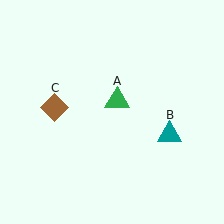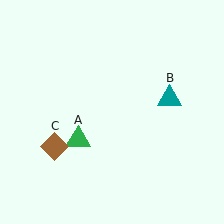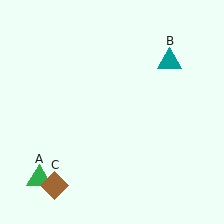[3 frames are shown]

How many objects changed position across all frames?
3 objects changed position: green triangle (object A), teal triangle (object B), brown diamond (object C).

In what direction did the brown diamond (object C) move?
The brown diamond (object C) moved down.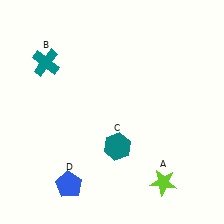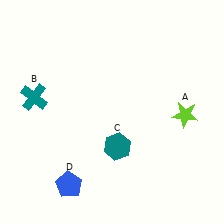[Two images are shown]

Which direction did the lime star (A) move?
The lime star (A) moved up.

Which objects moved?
The objects that moved are: the lime star (A), the teal cross (B).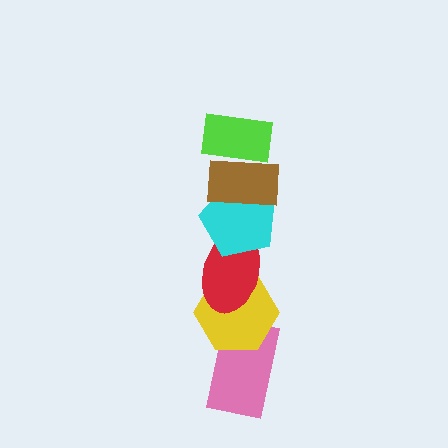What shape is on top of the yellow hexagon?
The red ellipse is on top of the yellow hexagon.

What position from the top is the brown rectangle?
The brown rectangle is 2nd from the top.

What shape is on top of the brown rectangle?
The lime rectangle is on top of the brown rectangle.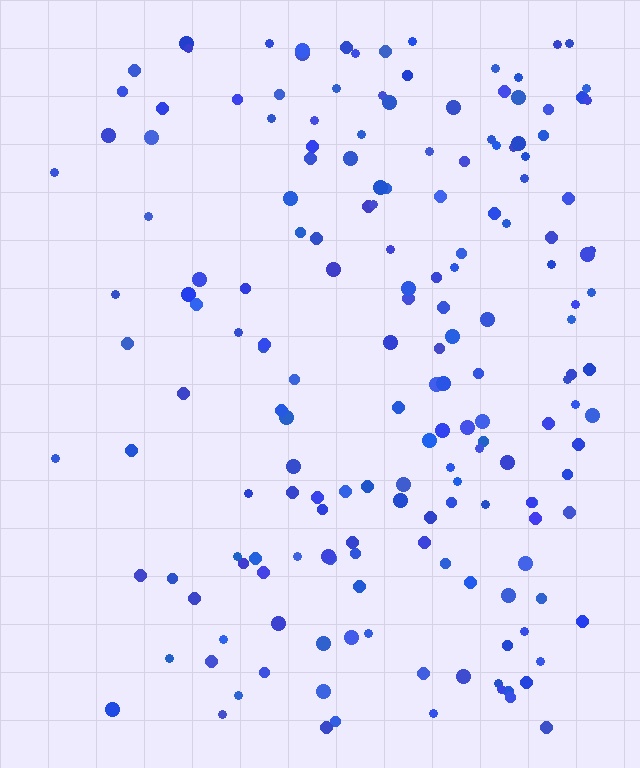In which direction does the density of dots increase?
From left to right, with the right side densest.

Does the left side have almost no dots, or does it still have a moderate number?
Still a moderate number, just noticeably fewer than the right.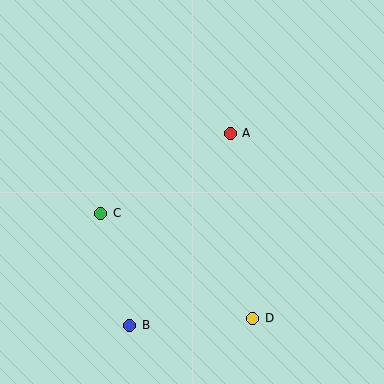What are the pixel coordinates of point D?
Point D is at (253, 318).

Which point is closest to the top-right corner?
Point A is closest to the top-right corner.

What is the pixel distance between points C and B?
The distance between C and B is 116 pixels.